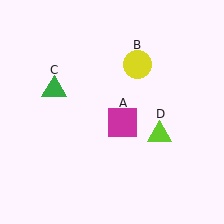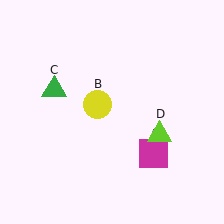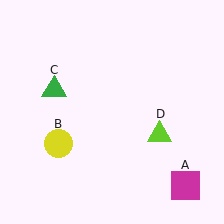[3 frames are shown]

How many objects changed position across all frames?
2 objects changed position: magenta square (object A), yellow circle (object B).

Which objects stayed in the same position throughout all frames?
Green triangle (object C) and lime triangle (object D) remained stationary.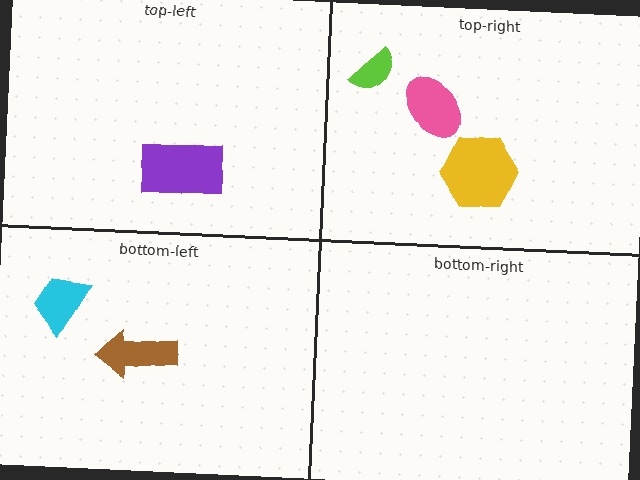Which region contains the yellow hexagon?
The top-right region.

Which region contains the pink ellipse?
The top-right region.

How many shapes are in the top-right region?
3.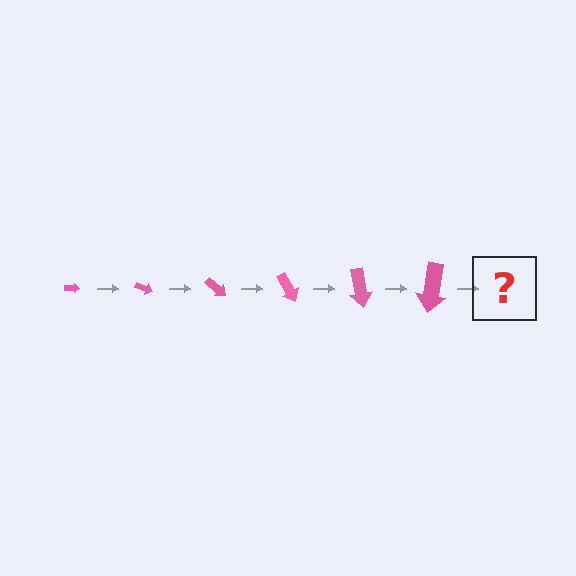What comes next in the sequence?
The next element should be an arrow, larger than the previous one and rotated 120 degrees from the start.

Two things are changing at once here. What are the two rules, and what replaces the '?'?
The two rules are that the arrow grows larger each step and it rotates 20 degrees each step. The '?' should be an arrow, larger than the previous one and rotated 120 degrees from the start.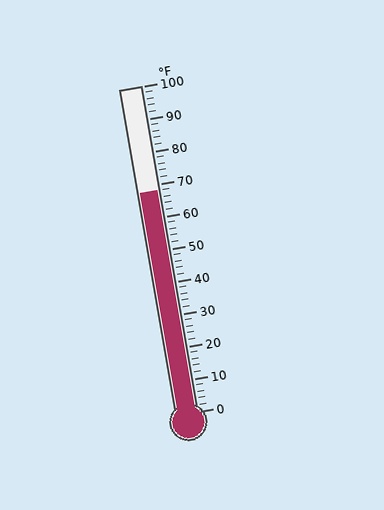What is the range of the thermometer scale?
The thermometer scale ranges from 0°F to 100°F.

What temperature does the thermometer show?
The thermometer shows approximately 68°F.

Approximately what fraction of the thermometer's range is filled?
The thermometer is filled to approximately 70% of its range.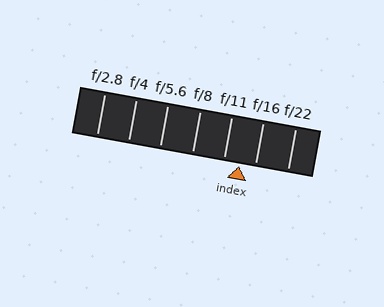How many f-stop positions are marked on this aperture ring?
There are 7 f-stop positions marked.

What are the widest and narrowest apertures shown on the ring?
The widest aperture shown is f/2.8 and the narrowest is f/22.